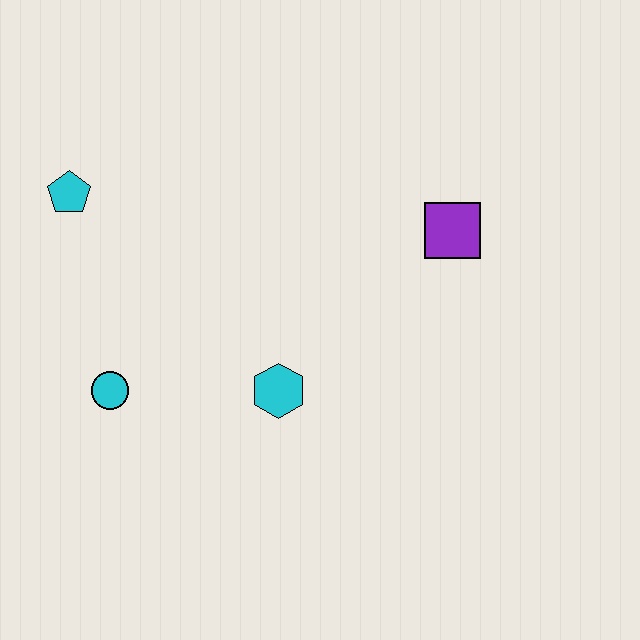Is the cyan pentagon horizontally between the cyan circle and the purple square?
No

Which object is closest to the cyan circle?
The cyan hexagon is closest to the cyan circle.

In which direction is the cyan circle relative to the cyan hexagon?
The cyan circle is to the left of the cyan hexagon.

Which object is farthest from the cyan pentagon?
The purple square is farthest from the cyan pentagon.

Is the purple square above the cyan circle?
Yes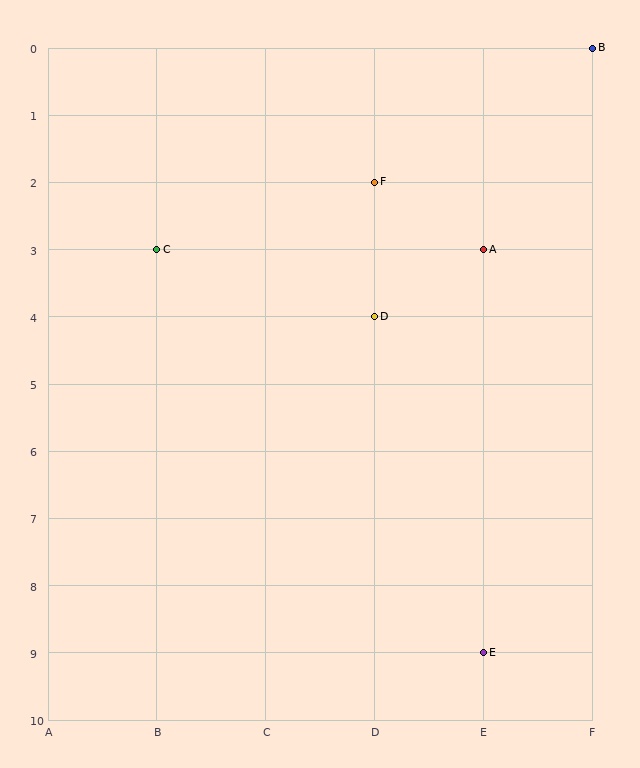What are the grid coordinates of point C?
Point C is at grid coordinates (B, 3).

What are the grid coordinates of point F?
Point F is at grid coordinates (D, 2).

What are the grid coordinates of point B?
Point B is at grid coordinates (F, 0).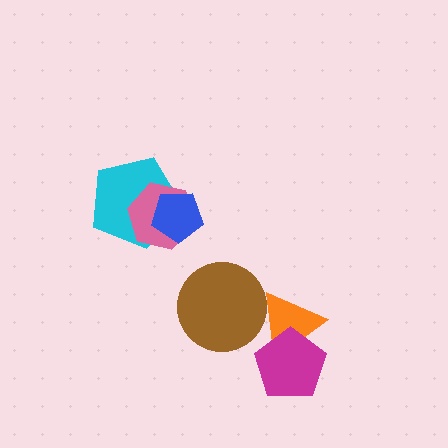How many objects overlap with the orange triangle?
2 objects overlap with the orange triangle.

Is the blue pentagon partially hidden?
No, no other shape covers it.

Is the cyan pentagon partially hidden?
Yes, it is partially covered by another shape.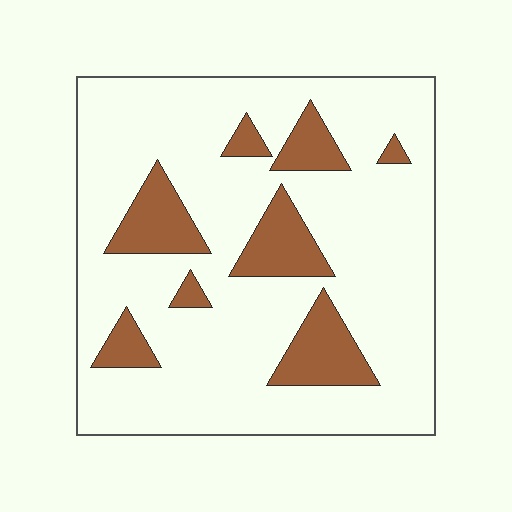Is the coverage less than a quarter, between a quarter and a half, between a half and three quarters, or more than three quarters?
Less than a quarter.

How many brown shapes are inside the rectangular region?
8.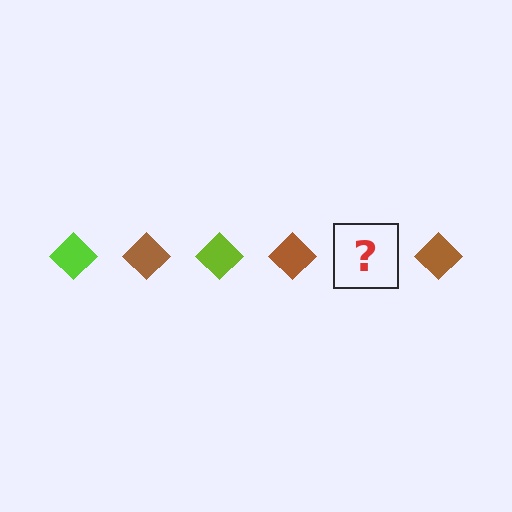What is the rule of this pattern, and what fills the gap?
The rule is that the pattern cycles through lime, brown diamonds. The gap should be filled with a lime diamond.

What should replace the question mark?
The question mark should be replaced with a lime diamond.